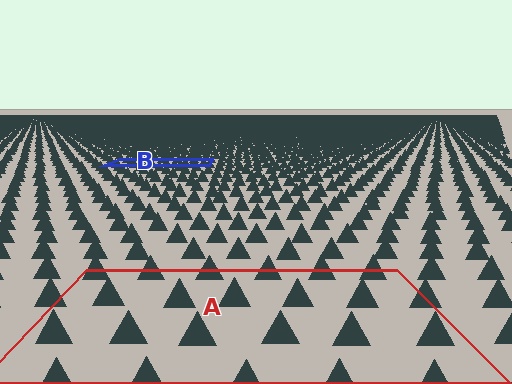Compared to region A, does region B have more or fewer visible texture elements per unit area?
Region B has more texture elements per unit area — they are packed more densely because it is farther away.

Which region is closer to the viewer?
Region A is closer. The texture elements there are larger and more spread out.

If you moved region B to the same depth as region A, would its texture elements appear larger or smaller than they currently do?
They would appear larger. At a closer depth, the same texture elements are projected at a bigger on-screen size.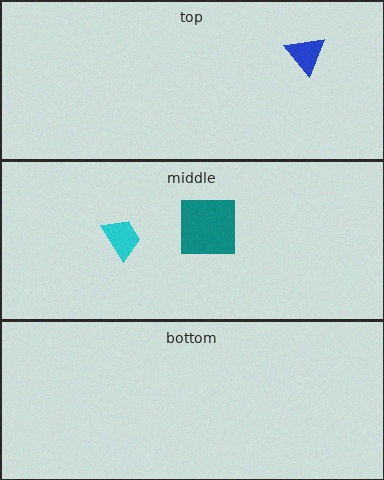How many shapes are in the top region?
1.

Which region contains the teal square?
The middle region.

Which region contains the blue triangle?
The top region.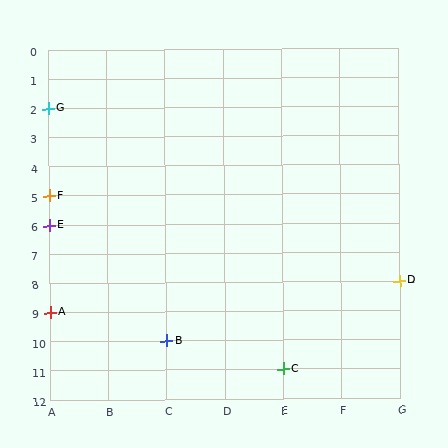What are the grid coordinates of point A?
Point A is at grid coordinates (A, 9).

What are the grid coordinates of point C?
Point C is at grid coordinates (E, 11).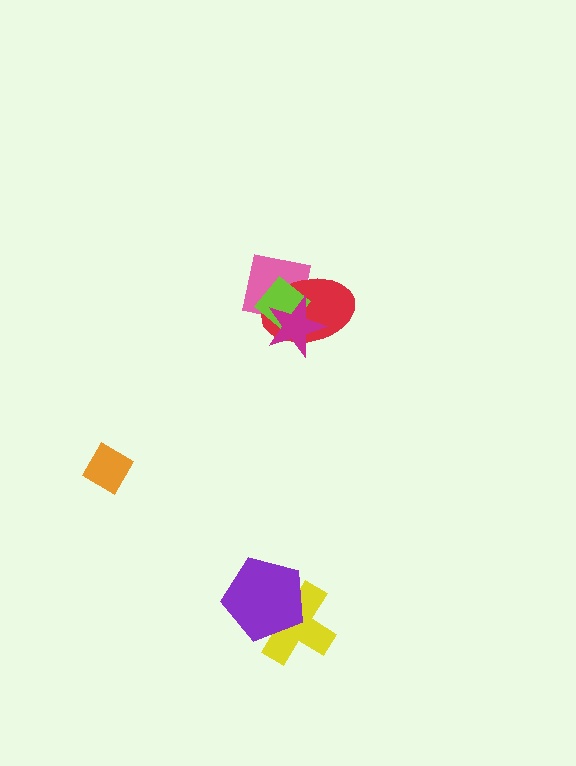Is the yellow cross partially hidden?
Yes, it is partially covered by another shape.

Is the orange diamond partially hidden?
No, no other shape covers it.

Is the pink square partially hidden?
Yes, it is partially covered by another shape.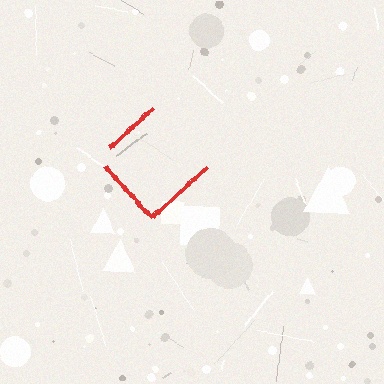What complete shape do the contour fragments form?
The contour fragments form a diamond.